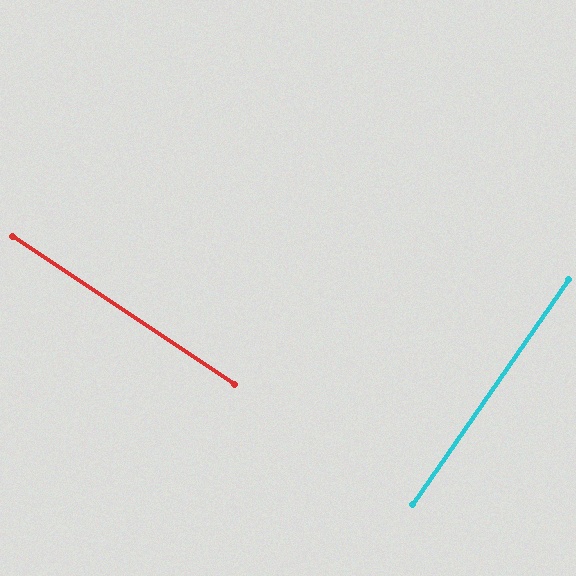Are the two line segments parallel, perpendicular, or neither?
Perpendicular — they meet at approximately 89°.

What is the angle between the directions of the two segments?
Approximately 89 degrees.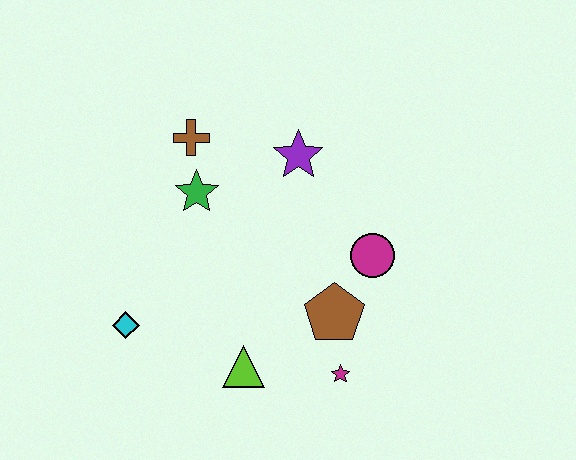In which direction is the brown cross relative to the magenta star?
The brown cross is above the magenta star.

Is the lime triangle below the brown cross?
Yes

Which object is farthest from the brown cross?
The magenta star is farthest from the brown cross.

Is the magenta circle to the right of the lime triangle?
Yes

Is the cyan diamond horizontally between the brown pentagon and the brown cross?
No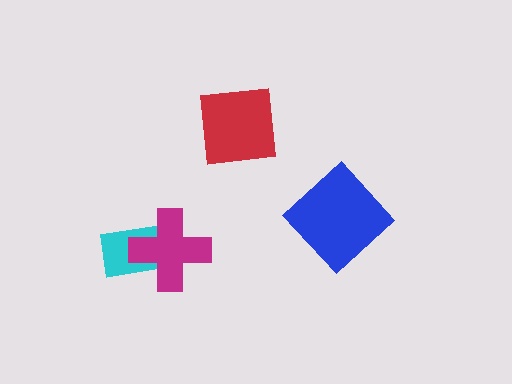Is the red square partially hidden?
No, no other shape covers it.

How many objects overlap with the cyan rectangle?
1 object overlaps with the cyan rectangle.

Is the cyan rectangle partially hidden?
Yes, it is partially covered by another shape.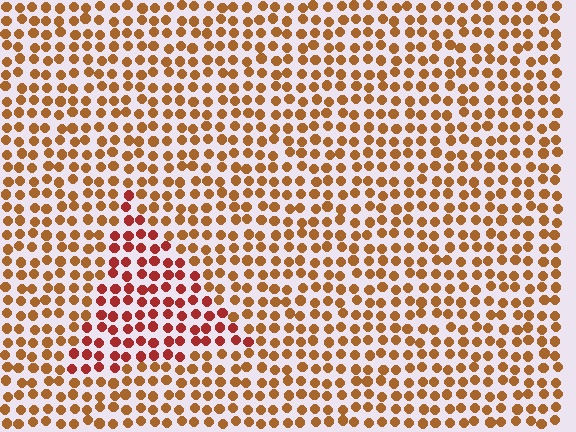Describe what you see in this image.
The image is filled with small brown elements in a uniform arrangement. A triangle-shaped region is visible where the elements are tinted to a slightly different hue, forming a subtle color boundary.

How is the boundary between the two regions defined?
The boundary is defined purely by a slight shift in hue (about 30 degrees). Spacing, size, and orientation are identical on both sides.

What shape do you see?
I see a triangle.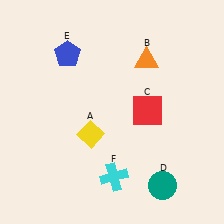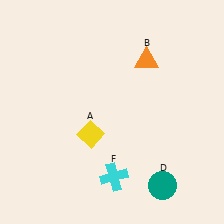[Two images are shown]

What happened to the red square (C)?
The red square (C) was removed in Image 2. It was in the top-right area of Image 1.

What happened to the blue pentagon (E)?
The blue pentagon (E) was removed in Image 2. It was in the top-left area of Image 1.